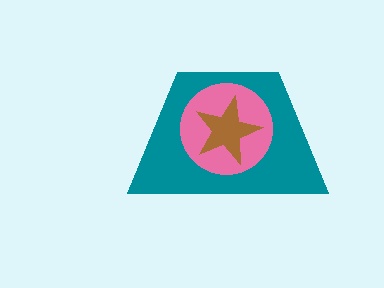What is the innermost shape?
The brown star.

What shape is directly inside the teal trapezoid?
The pink circle.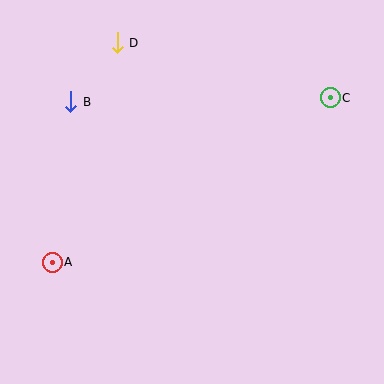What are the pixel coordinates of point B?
Point B is at (71, 102).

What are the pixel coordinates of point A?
Point A is at (52, 262).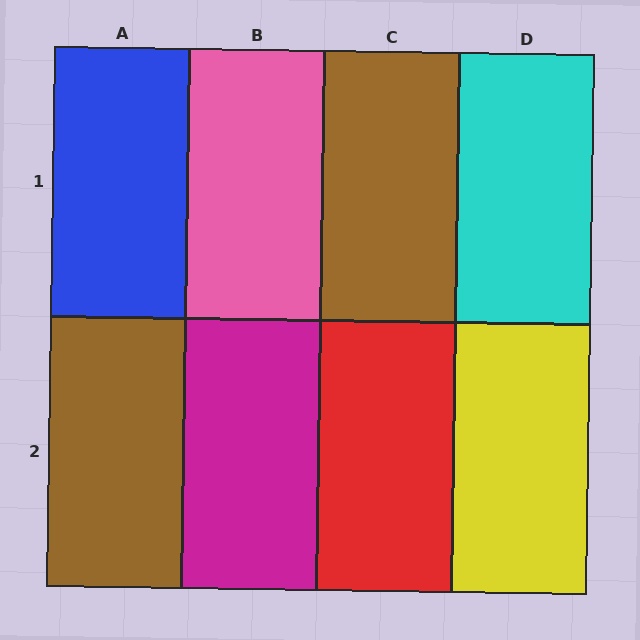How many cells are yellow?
1 cell is yellow.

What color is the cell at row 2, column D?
Yellow.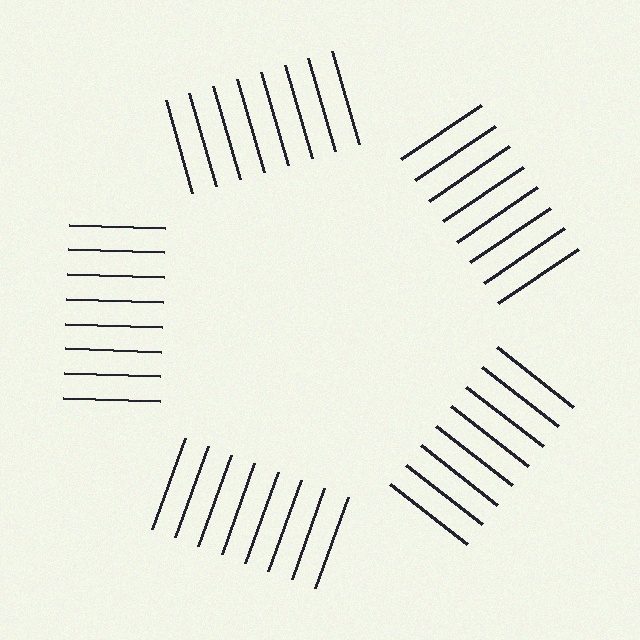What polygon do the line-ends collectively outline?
An illusory pentagon — the line segments terminate on its edges but no continuous stroke is drawn.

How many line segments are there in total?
40 — 8 along each of the 5 edges.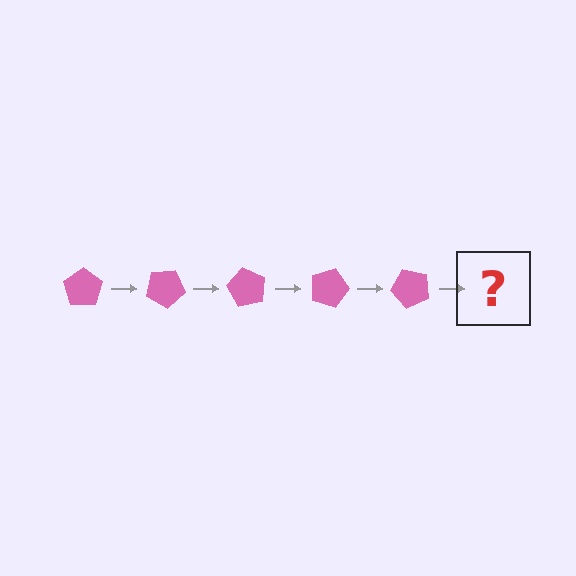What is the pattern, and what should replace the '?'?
The pattern is that the pentagon rotates 30 degrees each step. The '?' should be a pink pentagon rotated 150 degrees.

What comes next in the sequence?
The next element should be a pink pentagon rotated 150 degrees.